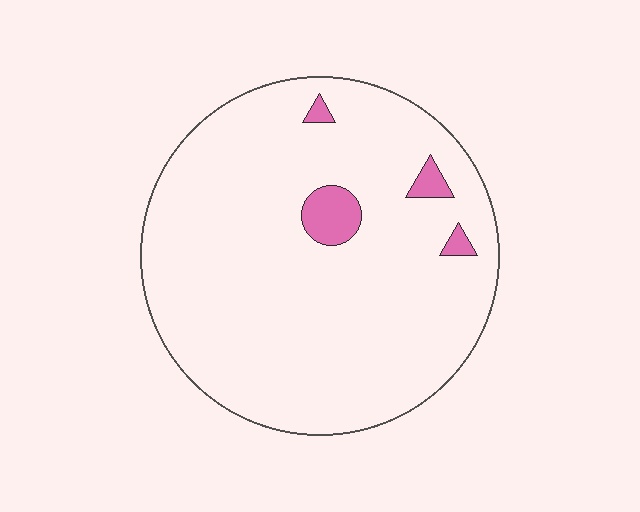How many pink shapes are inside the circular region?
4.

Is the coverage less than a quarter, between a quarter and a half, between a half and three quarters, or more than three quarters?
Less than a quarter.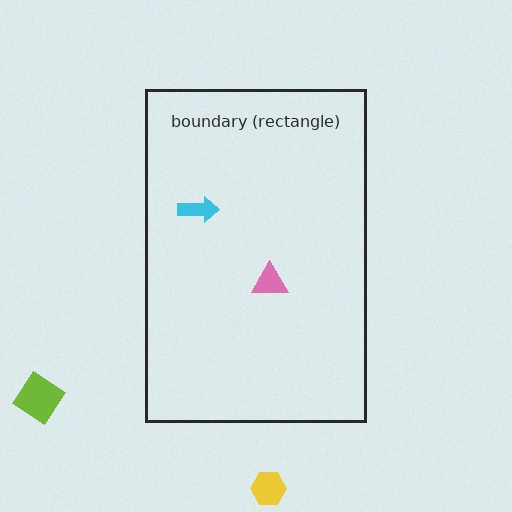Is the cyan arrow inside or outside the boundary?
Inside.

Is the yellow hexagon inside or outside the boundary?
Outside.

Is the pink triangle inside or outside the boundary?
Inside.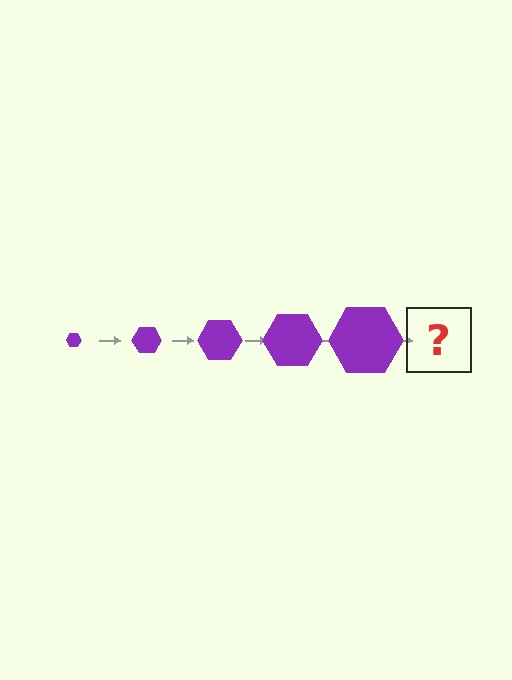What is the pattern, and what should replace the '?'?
The pattern is that the hexagon gets progressively larger each step. The '?' should be a purple hexagon, larger than the previous one.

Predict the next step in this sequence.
The next step is a purple hexagon, larger than the previous one.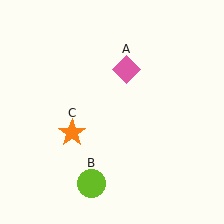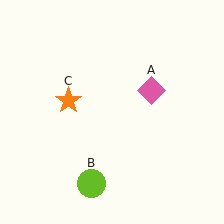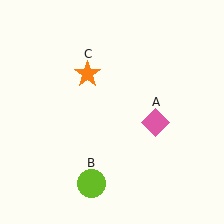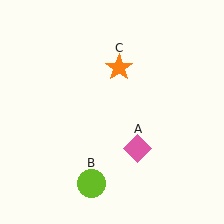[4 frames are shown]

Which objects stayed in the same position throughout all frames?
Lime circle (object B) remained stationary.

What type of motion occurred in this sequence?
The pink diamond (object A), orange star (object C) rotated clockwise around the center of the scene.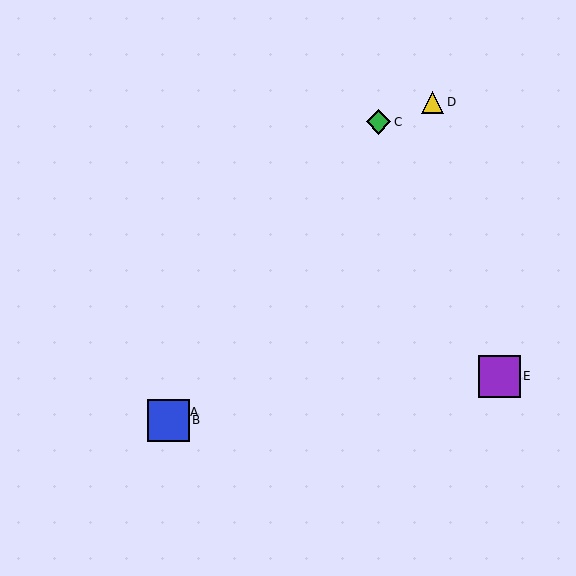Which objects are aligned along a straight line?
Objects A, B, C are aligned along a straight line.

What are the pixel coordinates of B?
Object B is at (168, 420).